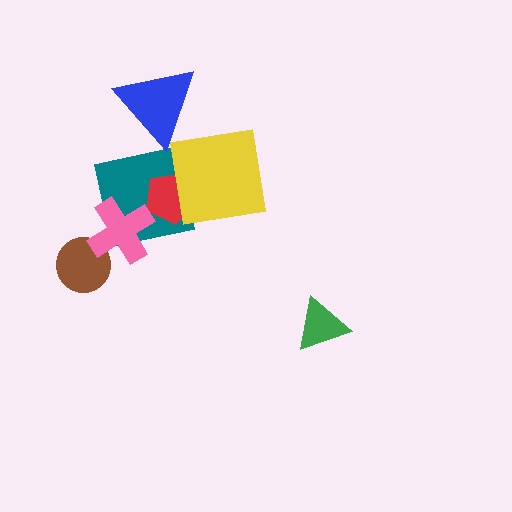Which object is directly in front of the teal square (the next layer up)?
The red pentagon is directly in front of the teal square.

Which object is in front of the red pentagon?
The yellow square is in front of the red pentagon.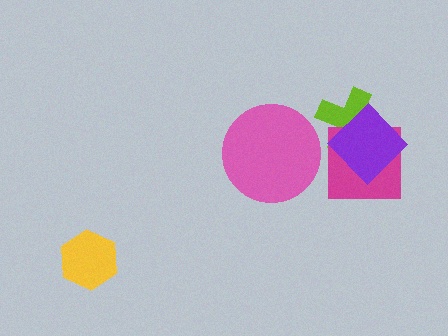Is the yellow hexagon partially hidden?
No, no other shape covers it.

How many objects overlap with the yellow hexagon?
0 objects overlap with the yellow hexagon.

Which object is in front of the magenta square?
The purple diamond is in front of the magenta square.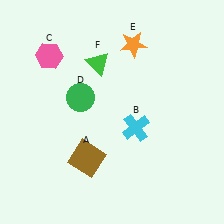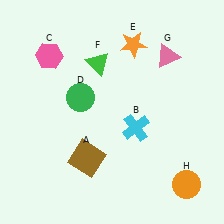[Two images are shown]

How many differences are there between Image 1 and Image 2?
There are 2 differences between the two images.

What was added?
A pink triangle (G), an orange circle (H) were added in Image 2.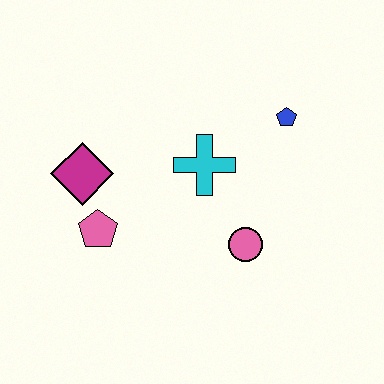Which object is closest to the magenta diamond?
The pink pentagon is closest to the magenta diamond.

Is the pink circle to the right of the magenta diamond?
Yes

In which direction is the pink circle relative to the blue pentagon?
The pink circle is below the blue pentagon.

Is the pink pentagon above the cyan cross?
No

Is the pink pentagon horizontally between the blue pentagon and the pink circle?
No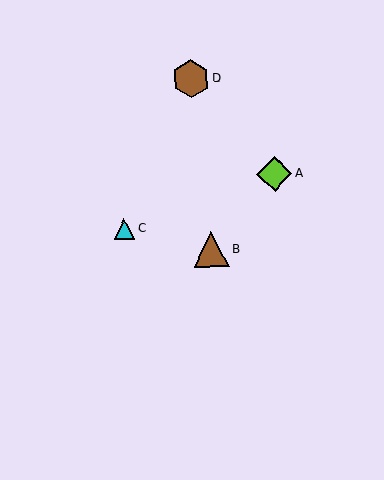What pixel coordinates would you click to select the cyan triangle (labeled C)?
Click at (124, 229) to select the cyan triangle C.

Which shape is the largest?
The brown hexagon (labeled D) is the largest.